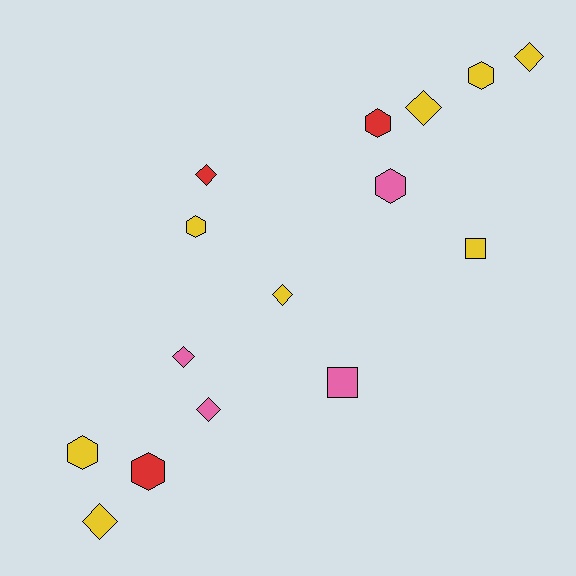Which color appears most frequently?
Yellow, with 8 objects.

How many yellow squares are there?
There is 1 yellow square.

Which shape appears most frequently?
Diamond, with 7 objects.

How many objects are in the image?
There are 15 objects.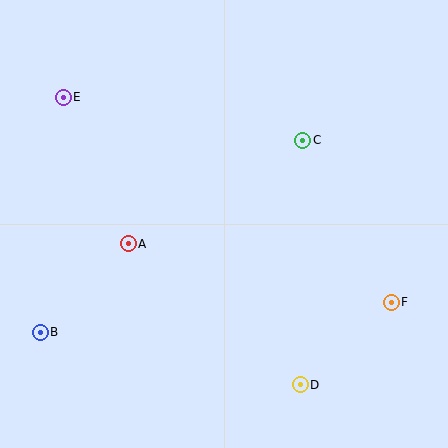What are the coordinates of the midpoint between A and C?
The midpoint between A and C is at (215, 192).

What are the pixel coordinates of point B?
Point B is at (40, 332).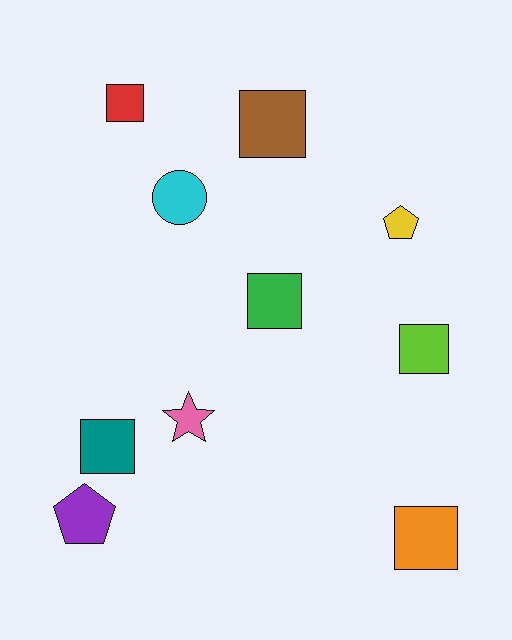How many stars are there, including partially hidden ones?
There is 1 star.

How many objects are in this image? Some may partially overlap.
There are 10 objects.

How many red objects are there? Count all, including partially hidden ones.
There is 1 red object.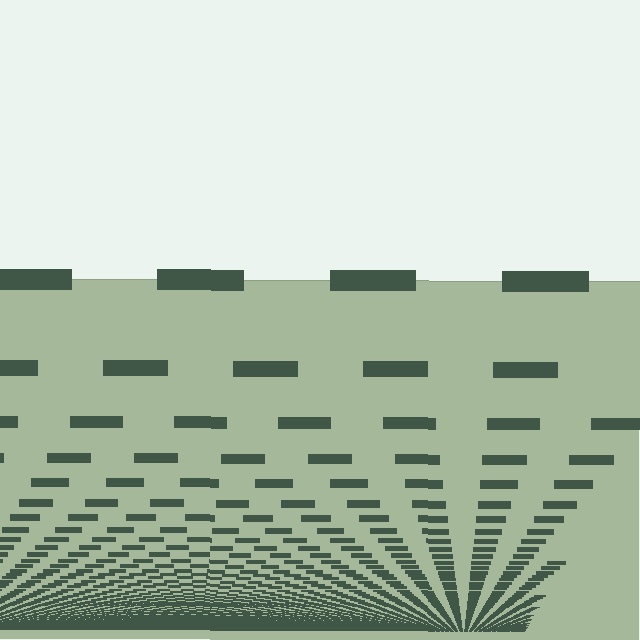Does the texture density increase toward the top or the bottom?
Density increases toward the bottom.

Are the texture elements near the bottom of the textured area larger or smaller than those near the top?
Smaller. The gradient is inverted — elements near the bottom are smaller and denser.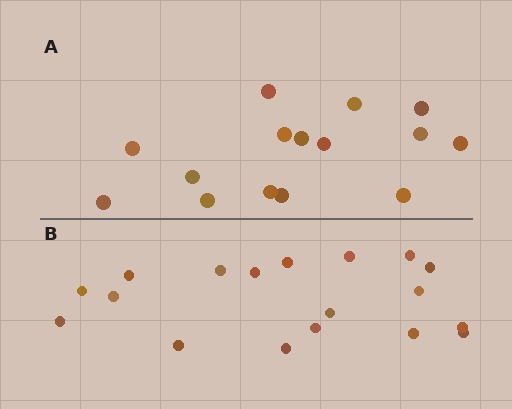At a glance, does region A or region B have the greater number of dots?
Region B (the bottom region) has more dots.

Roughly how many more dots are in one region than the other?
Region B has just a few more — roughly 2 or 3 more dots than region A.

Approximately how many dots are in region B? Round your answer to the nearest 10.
About 20 dots. (The exact count is 18, which rounds to 20.)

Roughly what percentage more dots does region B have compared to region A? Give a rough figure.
About 20% more.